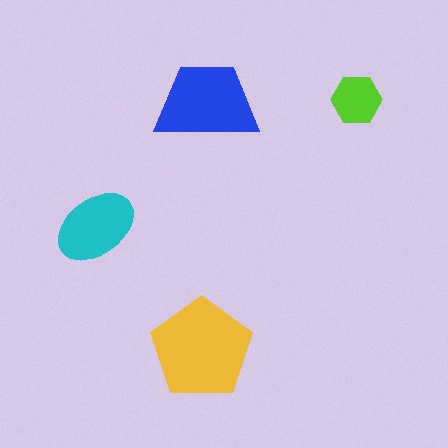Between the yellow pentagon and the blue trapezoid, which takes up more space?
The yellow pentagon.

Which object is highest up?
The blue trapezoid is topmost.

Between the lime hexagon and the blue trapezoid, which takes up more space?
The blue trapezoid.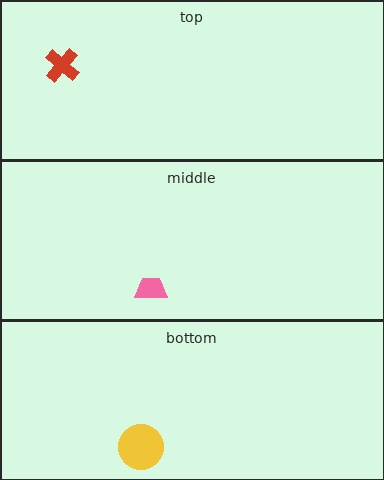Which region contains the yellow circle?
The bottom region.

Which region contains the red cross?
The top region.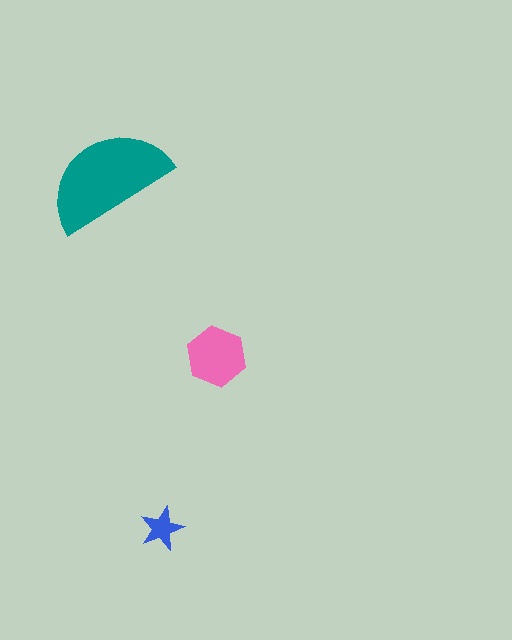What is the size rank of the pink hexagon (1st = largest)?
2nd.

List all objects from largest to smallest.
The teal semicircle, the pink hexagon, the blue star.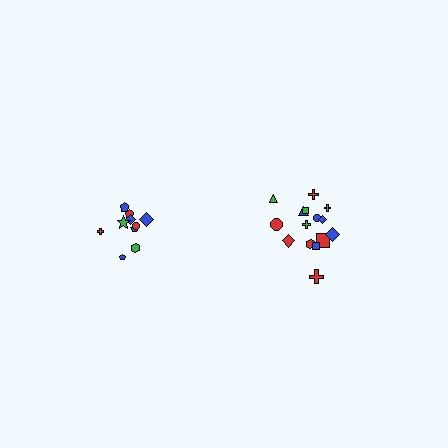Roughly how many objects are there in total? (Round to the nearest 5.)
Roughly 25 objects in total.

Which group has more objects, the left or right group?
The right group.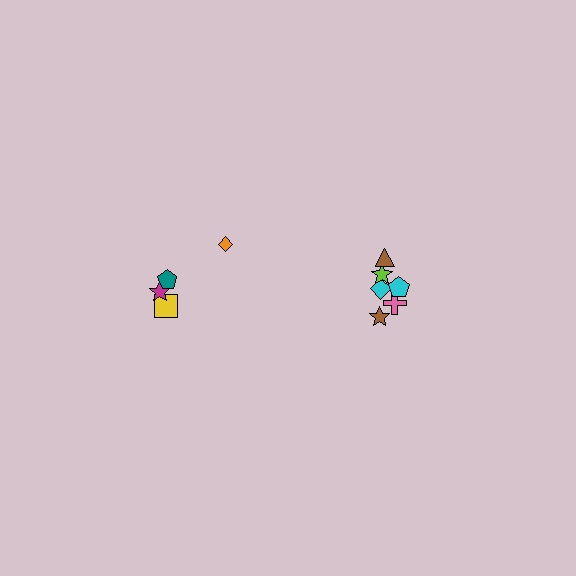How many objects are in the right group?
There are 6 objects.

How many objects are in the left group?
There are 4 objects.